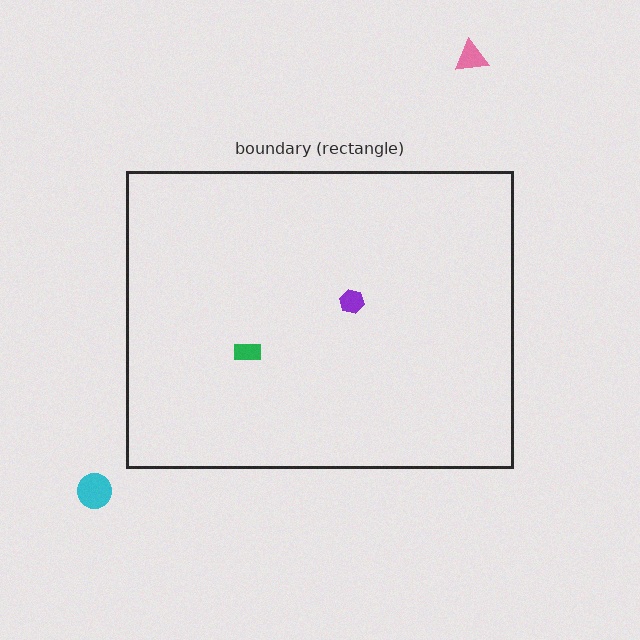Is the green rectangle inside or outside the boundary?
Inside.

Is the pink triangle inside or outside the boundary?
Outside.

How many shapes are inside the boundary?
2 inside, 2 outside.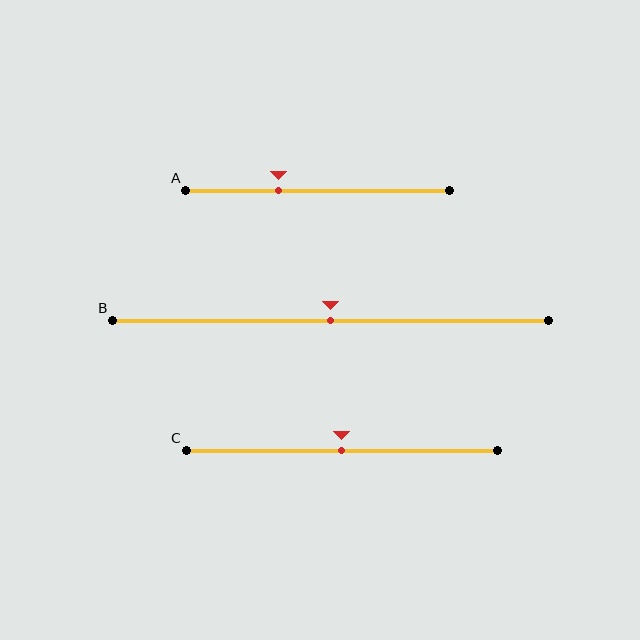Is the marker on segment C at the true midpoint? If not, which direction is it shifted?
Yes, the marker on segment C is at the true midpoint.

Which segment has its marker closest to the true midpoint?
Segment B has its marker closest to the true midpoint.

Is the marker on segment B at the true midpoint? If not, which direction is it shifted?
Yes, the marker on segment B is at the true midpoint.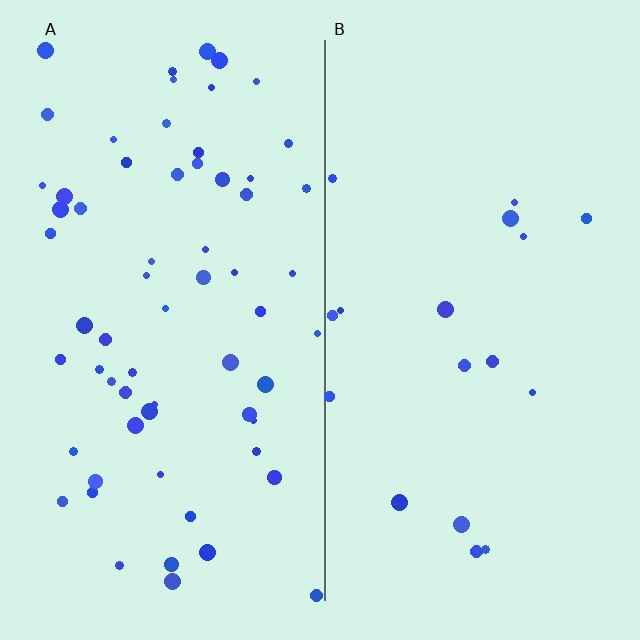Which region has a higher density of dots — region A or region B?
A (the left).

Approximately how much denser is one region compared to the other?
Approximately 3.6× — region A over region B.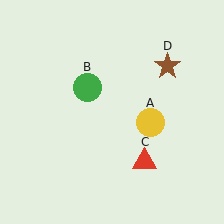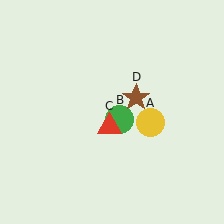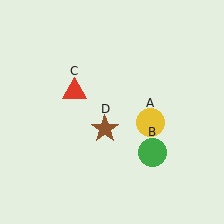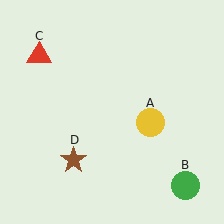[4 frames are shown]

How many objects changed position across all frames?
3 objects changed position: green circle (object B), red triangle (object C), brown star (object D).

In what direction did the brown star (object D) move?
The brown star (object D) moved down and to the left.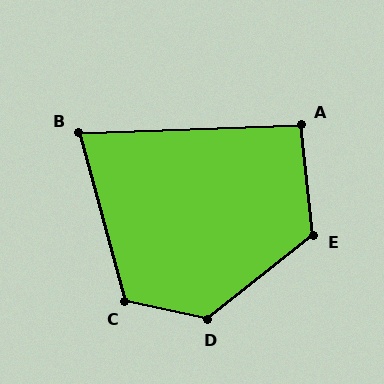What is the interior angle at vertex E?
Approximately 123 degrees (obtuse).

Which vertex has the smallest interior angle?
B, at approximately 77 degrees.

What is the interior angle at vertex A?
Approximately 94 degrees (approximately right).